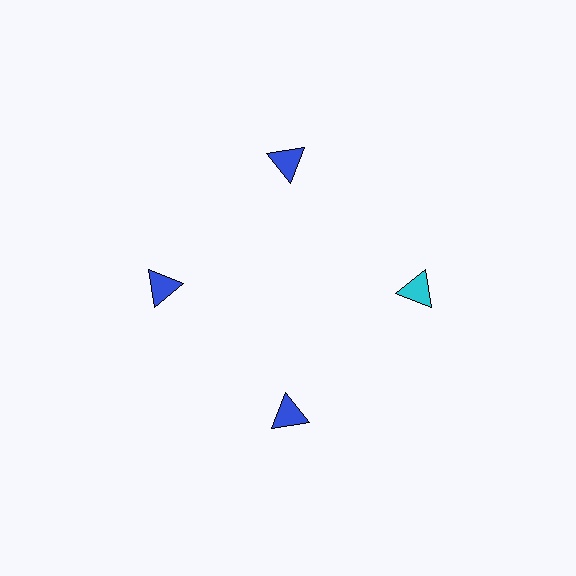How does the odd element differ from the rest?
It has a different color: cyan instead of blue.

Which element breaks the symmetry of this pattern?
The cyan triangle at roughly the 3 o'clock position breaks the symmetry. All other shapes are blue triangles.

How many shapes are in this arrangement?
There are 4 shapes arranged in a ring pattern.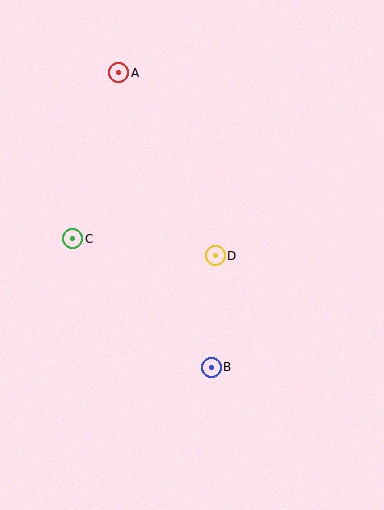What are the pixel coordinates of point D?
Point D is at (215, 256).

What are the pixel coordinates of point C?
Point C is at (73, 239).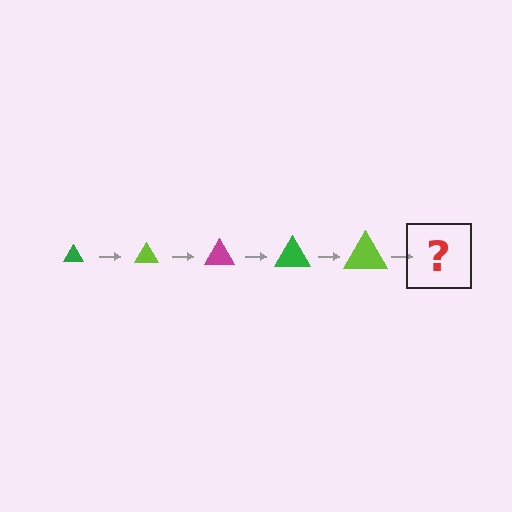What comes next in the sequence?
The next element should be a magenta triangle, larger than the previous one.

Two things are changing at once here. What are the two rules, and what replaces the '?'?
The two rules are that the triangle grows larger each step and the color cycles through green, lime, and magenta. The '?' should be a magenta triangle, larger than the previous one.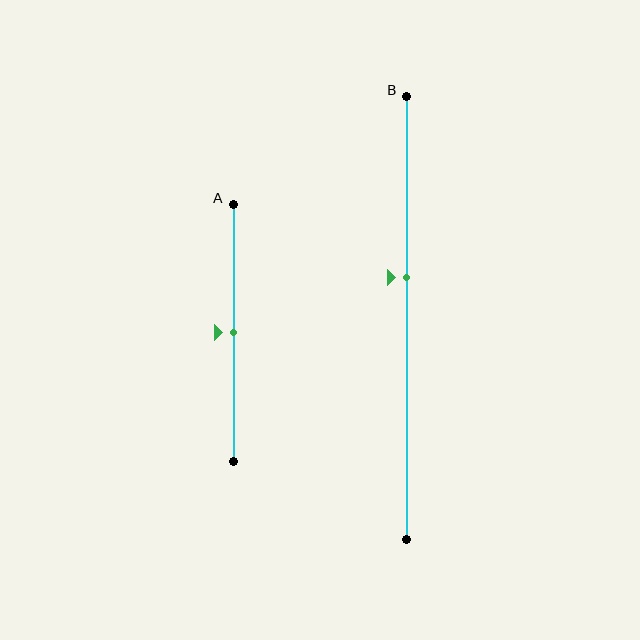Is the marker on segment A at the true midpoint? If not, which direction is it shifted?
Yes, the marker on segment A is at the true midpoint.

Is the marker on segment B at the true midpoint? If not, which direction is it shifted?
No, the marker on segment B is shifted upward by about 9% of the segment length.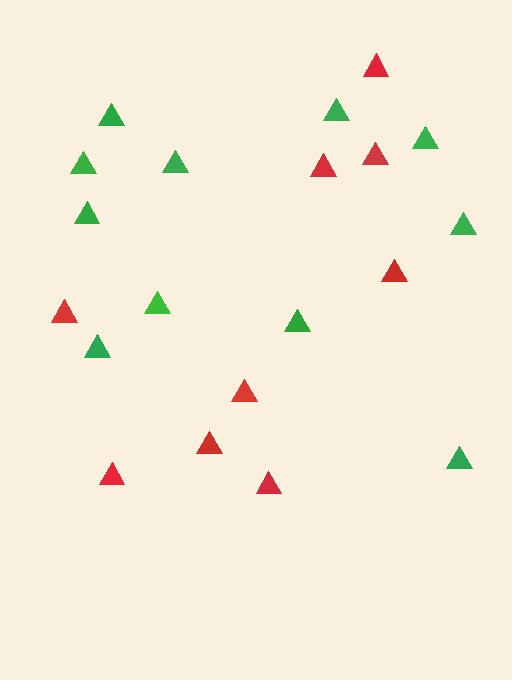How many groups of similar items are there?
There are 2 groups: one group of green triangles (11) and one group of red triangles (9).